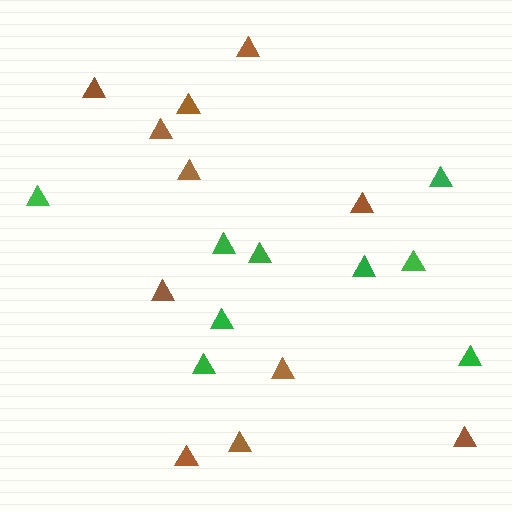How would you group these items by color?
There are 2 groups: one group of brown triangles (11) and one group of green triangles (9).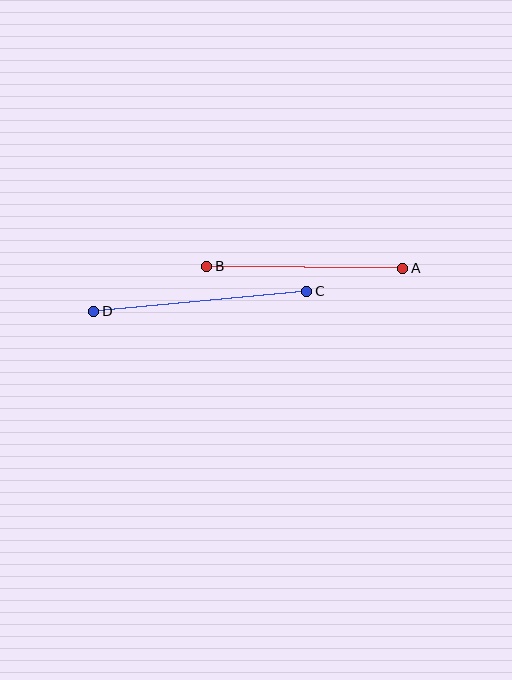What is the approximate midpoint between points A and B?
The midpoint is at approximately (305, 267) pixels.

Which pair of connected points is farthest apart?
Points C and D are farthest apart.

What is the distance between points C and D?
The distance is approximately 214 pixels.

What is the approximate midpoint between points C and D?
The midpoint is at approximately (200, 301) pixels.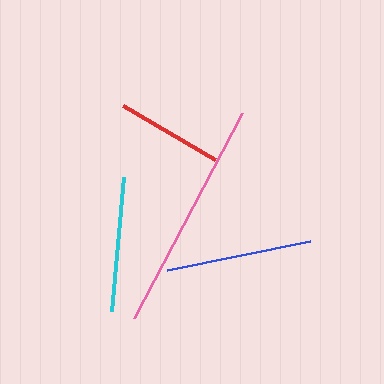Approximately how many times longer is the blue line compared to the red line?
The blue line is approximately 1.4 times the length of the red line.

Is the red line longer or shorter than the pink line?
The pink line is longer than the red line.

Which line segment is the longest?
The pink line is the longest at approximately 231 pixels.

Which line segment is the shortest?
The red line is the shortest at approximately 106 pixels.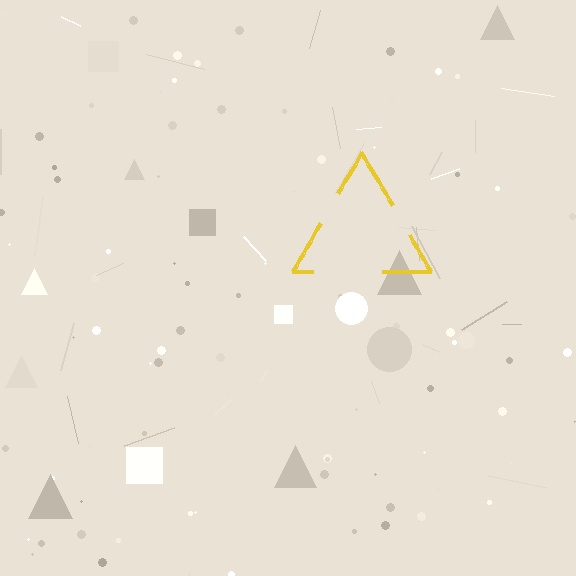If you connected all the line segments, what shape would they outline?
They would outline a triangle.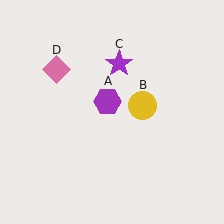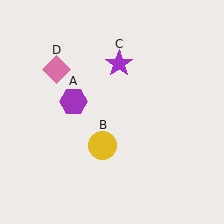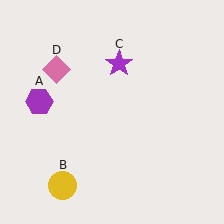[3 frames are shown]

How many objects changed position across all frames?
2 objects changed position: purple hexagon (object A), yellow circle (object B).